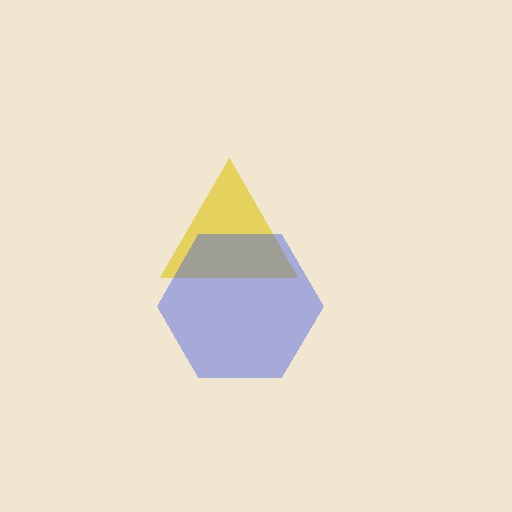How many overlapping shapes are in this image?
There are 2 overlapping shapes in the image.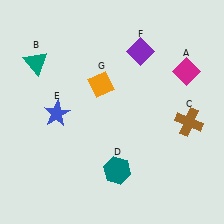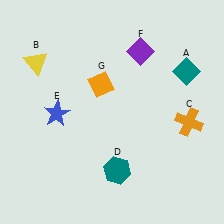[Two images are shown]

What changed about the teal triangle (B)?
In Image 1, B is teal. In Image 2, it changed to yellow.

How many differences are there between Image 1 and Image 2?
There are 3 differences between the two images.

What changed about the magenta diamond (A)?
In Image 1, A is magenta. In Image 2, it changed to teal.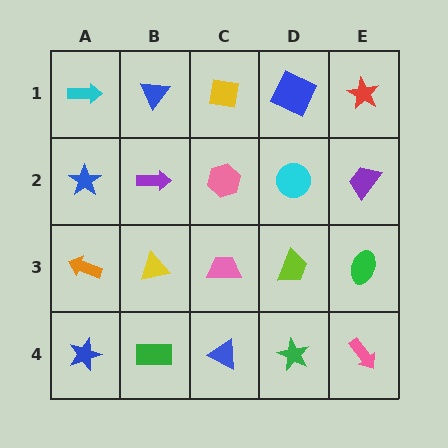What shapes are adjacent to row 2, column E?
A red star (row 1, column E), a green ellipse (row 3, column E), a cyan circle (row 2, column D).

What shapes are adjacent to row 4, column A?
An orange arrow (row 3, column A), a green rectangle (row 4, column B).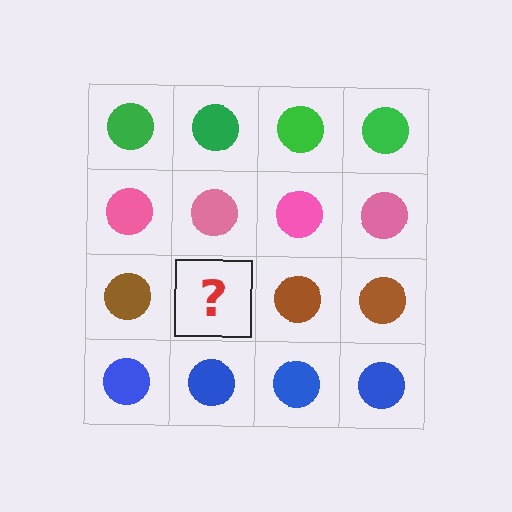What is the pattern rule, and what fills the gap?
The rule is that each row has a consistent color. The gap should be filled with a brown circle.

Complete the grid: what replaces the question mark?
The question mark should be replaced with a brown circle.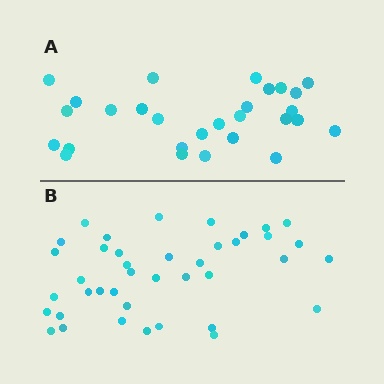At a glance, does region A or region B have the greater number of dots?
Region B (the bottom region) has more dots.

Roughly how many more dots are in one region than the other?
Region B has roughly 12 or so more dots than region A.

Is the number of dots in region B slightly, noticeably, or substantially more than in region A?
Region B has noticeably more, but not dramatically so. The ratio is roughly 1.4 to 1.